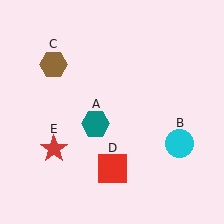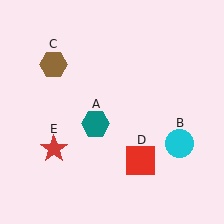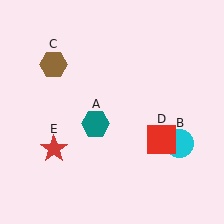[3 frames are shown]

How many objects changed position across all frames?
1 object changed position: red square (object D).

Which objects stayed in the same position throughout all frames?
Teal hexagon (object A) and cyan circle (object B) and brown hexagon (object C) and red star (object E) remained stationary.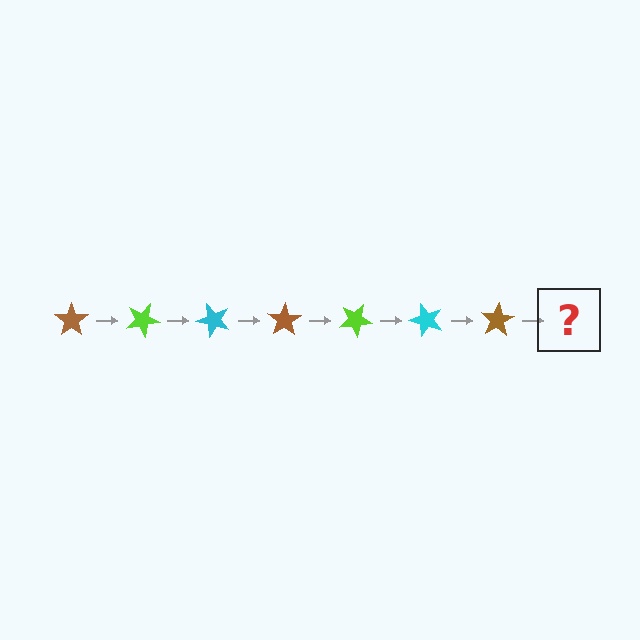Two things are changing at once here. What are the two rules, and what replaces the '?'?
The two rules are that it rotates 25 degrees each step and the color cycles through brown, lime, and cyan. The '?' should be a lime star, rotated 175 degrees from the start.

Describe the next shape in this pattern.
It should be a lime star, rotated 175 degrees from the start.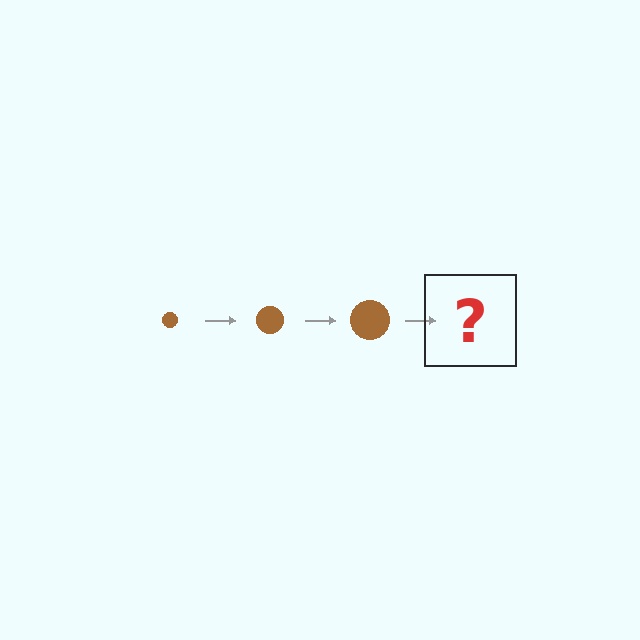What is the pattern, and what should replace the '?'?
The pattern is that the circle gets progressively larger each step. The '?' should be a brown circle, larger than the previous one.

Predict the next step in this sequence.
The next step is a brown circle, larger than the previous one.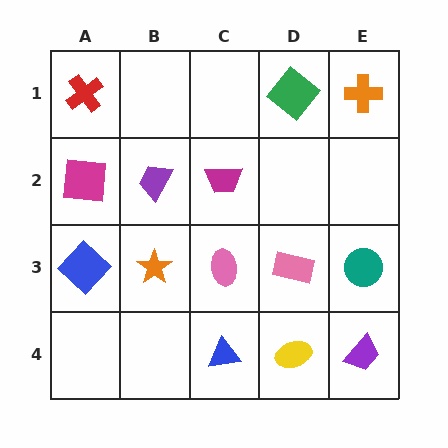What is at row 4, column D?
A yellow ellipse.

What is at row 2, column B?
A purple trapezoid.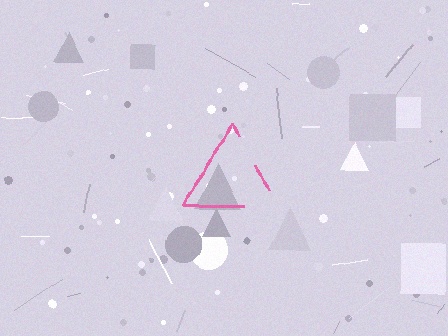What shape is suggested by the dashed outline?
The dashed outline suggests a triangle.